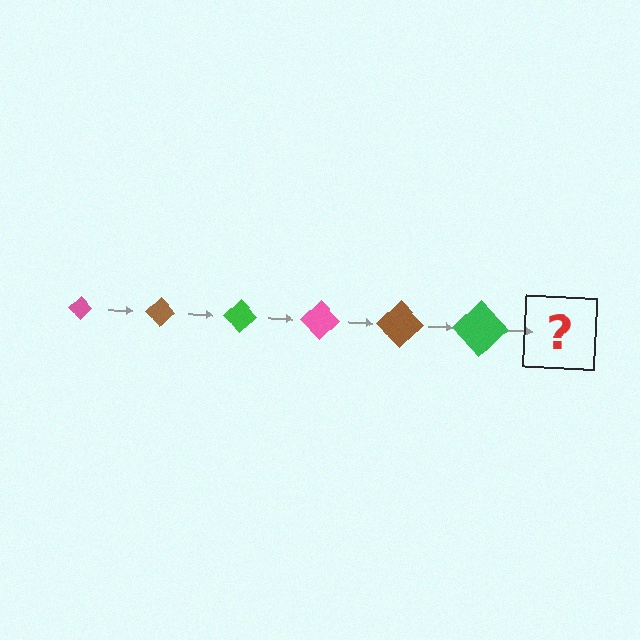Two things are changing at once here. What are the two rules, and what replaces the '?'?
The two rules are that the diamond grows larger each step and the color cycles through pink, brown, and green. The '?' should be a pink diamond, larger than the previous one.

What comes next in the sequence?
The next element should be a pink diamond, larger than the previous one.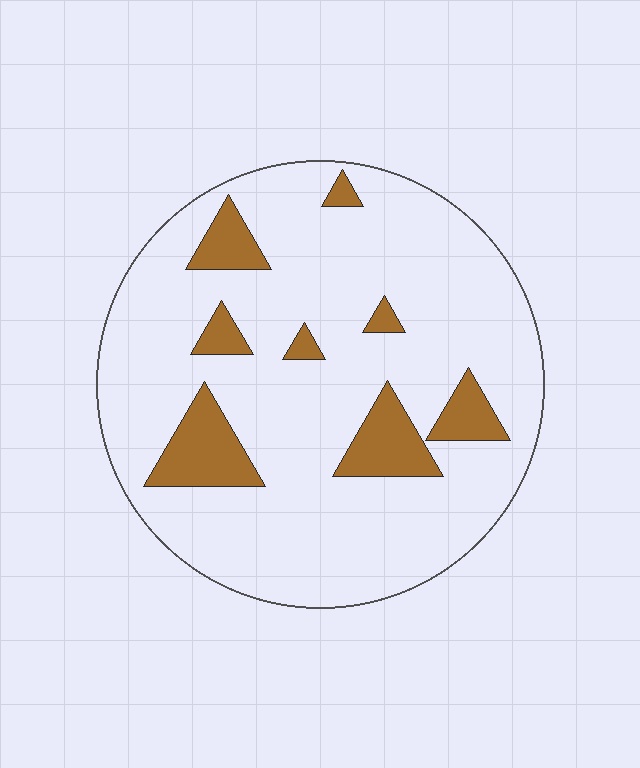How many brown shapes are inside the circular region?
8.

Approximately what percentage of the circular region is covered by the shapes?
Approximately 15%.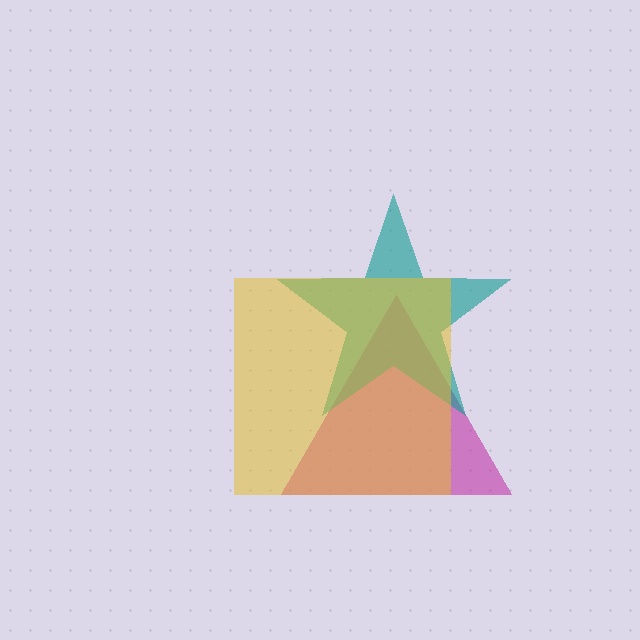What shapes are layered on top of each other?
The layered shapes are: a magenta triangle, a teal star, a yellow square.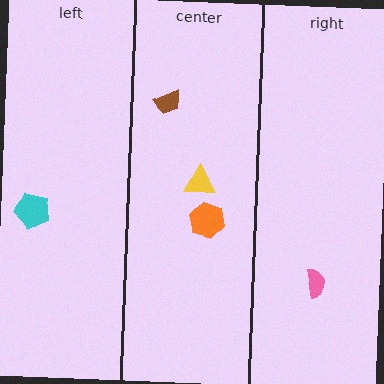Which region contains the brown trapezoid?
The center region.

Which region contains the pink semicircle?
The right region.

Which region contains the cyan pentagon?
The left region.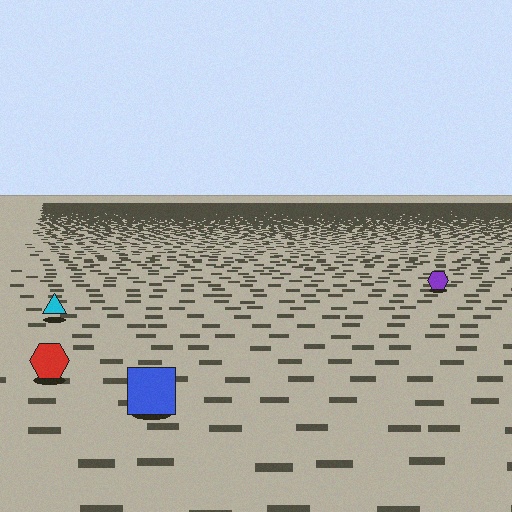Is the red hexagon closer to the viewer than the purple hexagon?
Yes. The red hexagon is closer — you can tell from the texture gradient: the ground texture is coarser near it.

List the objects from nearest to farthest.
From nearest to farthest: the blue square, the red hexagon, the cyan triangle, the purple hexagon.